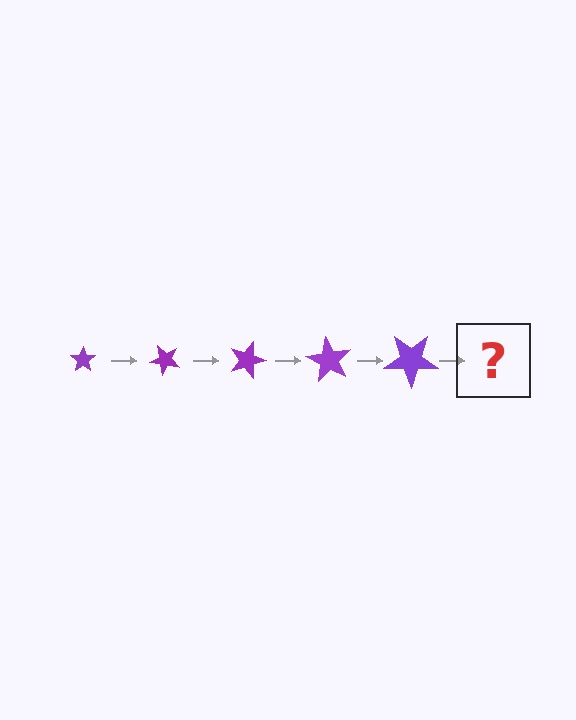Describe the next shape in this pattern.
It should be a star, larger than the previous one and rotated 225 degrees from the start.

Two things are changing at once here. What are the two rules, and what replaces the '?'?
The two rules are that the star grows larger each step and it rotates 45 degrees each step. The '?' should be a star, larger than the previous one and rotated 225 degrees from the start.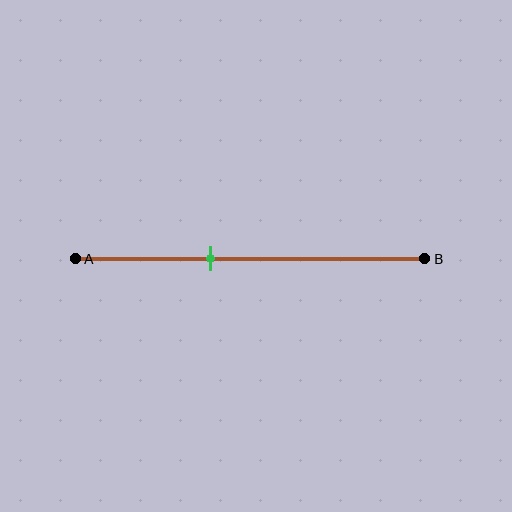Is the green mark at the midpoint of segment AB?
No, the mark is at about 40% from A, not at the 50% midpoint.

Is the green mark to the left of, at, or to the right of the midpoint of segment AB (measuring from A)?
The green mark is to the left of the midpoint of segment AB.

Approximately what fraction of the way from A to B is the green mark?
The green mark is approximately 40% of the way from A to B.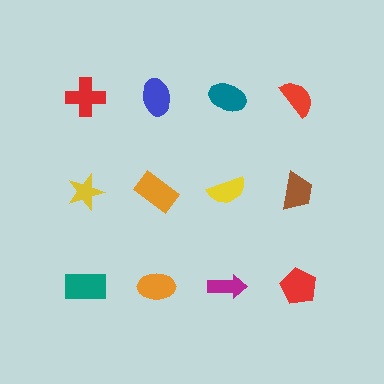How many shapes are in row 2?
4 shapes.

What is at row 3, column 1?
A teal rectangle.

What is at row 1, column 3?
A teal ellipse.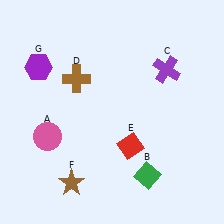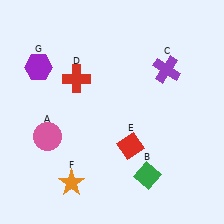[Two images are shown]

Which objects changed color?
D changed from brown to red. F changed from brown to orange.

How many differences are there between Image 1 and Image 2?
There are 2 differences between the two images.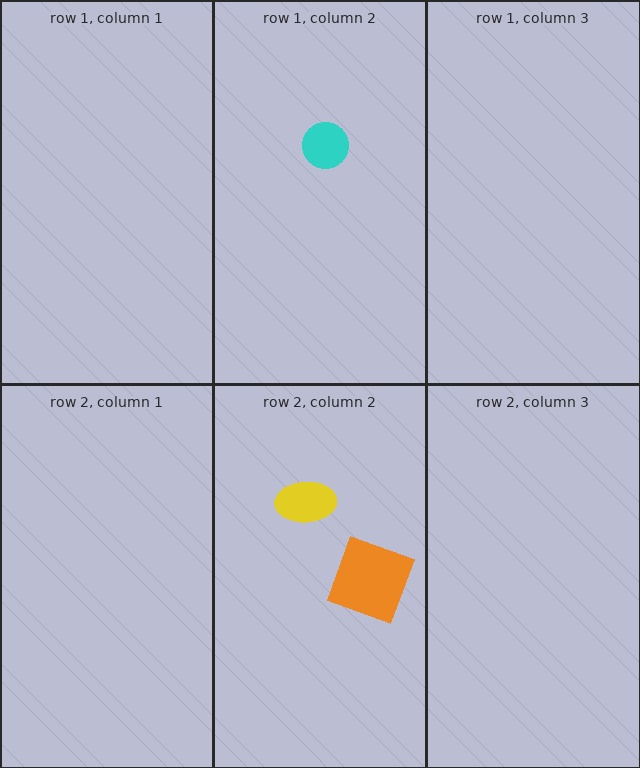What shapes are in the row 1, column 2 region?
The cyan circle.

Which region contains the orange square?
The row 2, column 2 region.